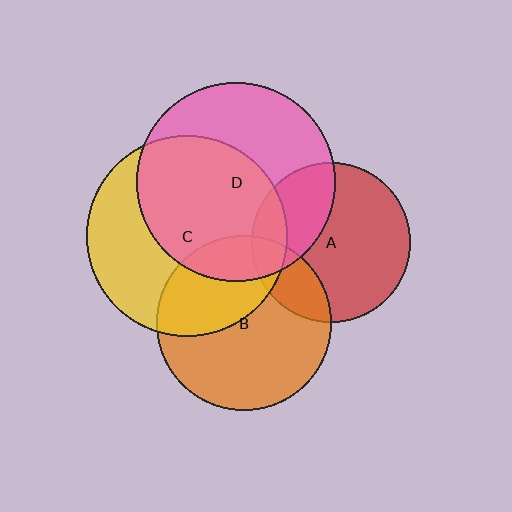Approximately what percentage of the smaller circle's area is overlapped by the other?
Approximately 55%.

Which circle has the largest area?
Circle C (yellow).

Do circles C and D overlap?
Yes.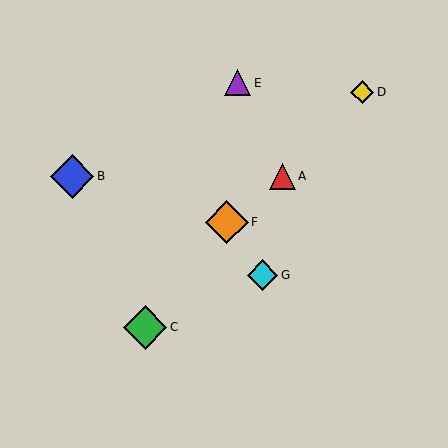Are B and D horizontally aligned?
No, B is at y≈176 and D is at y≈92.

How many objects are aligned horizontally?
2 objects (A, B) are aligned horizontally.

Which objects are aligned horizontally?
Objects A, B are aligned horizontally.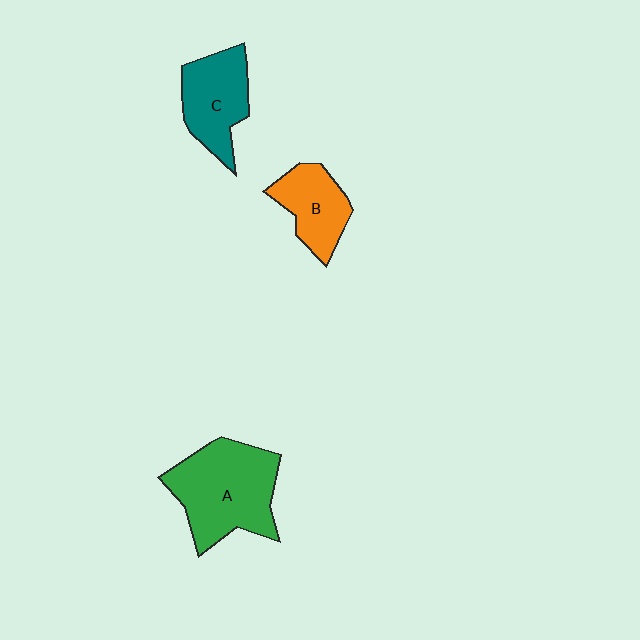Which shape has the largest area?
Shape A (green).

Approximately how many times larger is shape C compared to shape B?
Approximately 1.2 times.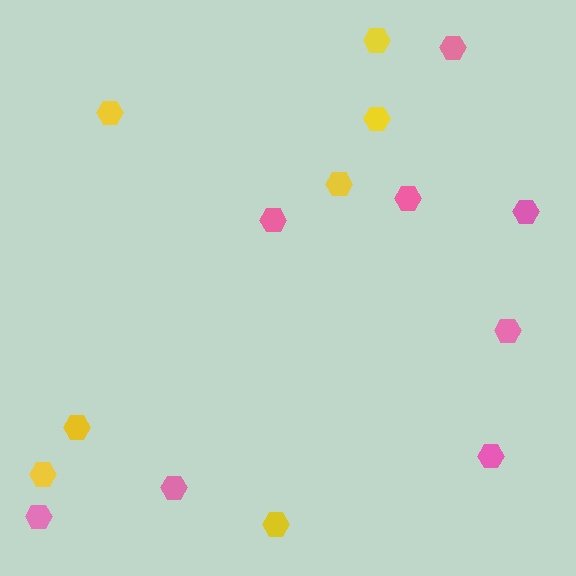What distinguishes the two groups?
There are 2 groups: one group of yellow hexagons (7) and one group of pink hexagons (8).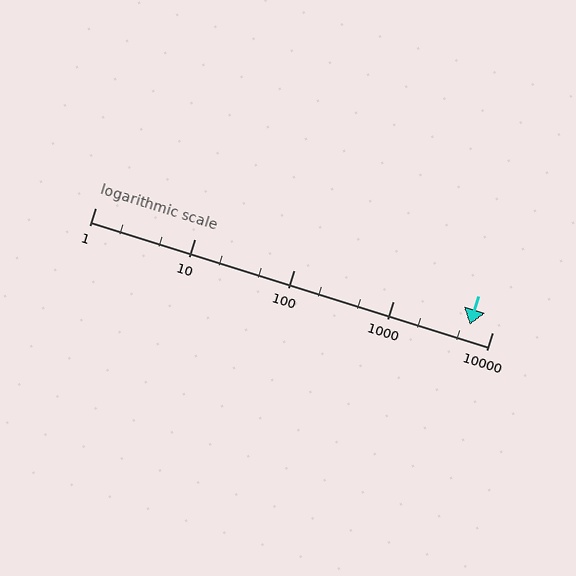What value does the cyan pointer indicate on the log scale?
The pointer indicates approximately 6000.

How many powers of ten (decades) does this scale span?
The scale spans 4 decades, from 1 to 10000.